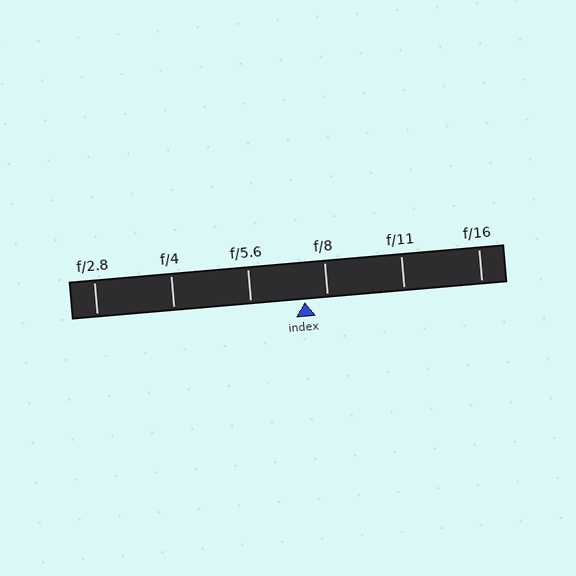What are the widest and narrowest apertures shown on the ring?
The widest aperture shown is f/2.8 and the narrowest is f/16.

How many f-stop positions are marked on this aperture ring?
There are 6 f-stop positions marked.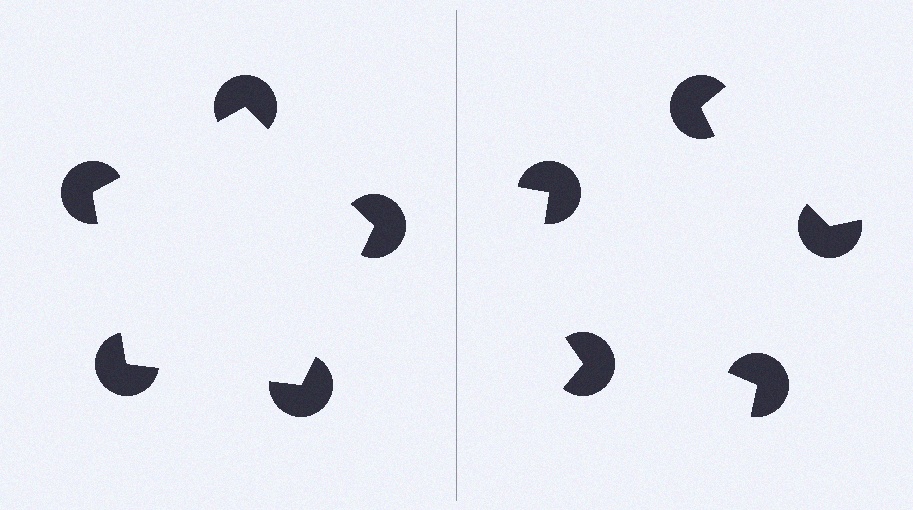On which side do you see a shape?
An illusory pentagon appears on the left side. On the right side the wedge cuts are rotated, so no coherent shape forms.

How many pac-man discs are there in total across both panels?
10 — 5 on each side.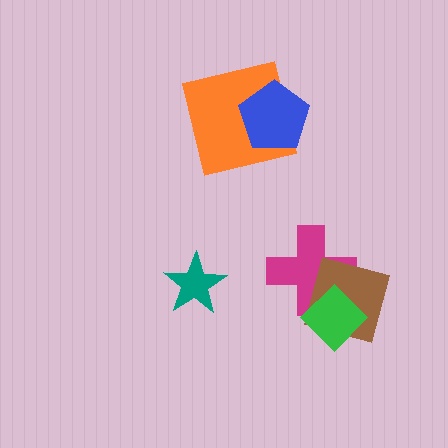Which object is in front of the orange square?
The blue pentagon is in front of the orange square.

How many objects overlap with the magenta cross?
2 objects overlap with the magenta cross.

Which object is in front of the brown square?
The green diamond is in front of the brown square.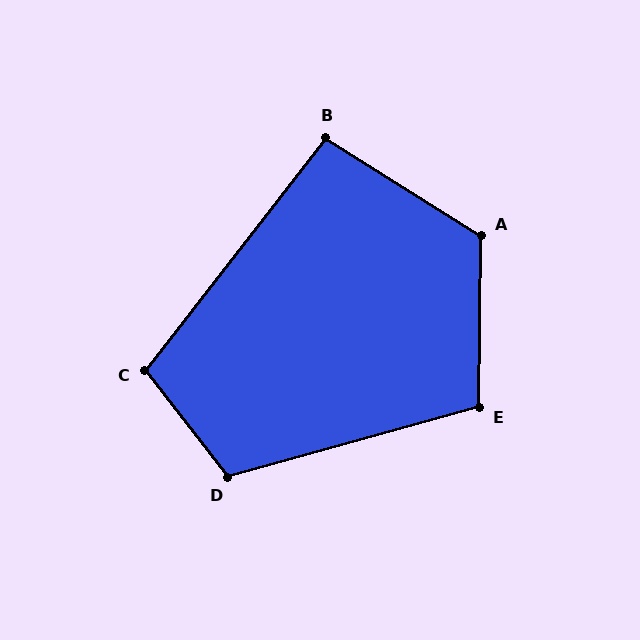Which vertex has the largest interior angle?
A, at approximately 122 degrees.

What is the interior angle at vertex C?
Approximately 104 degrees (obtuse).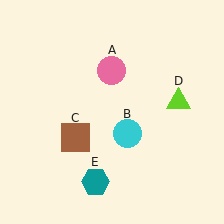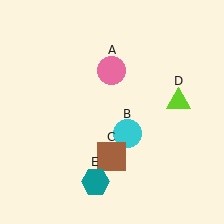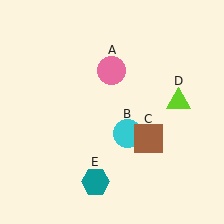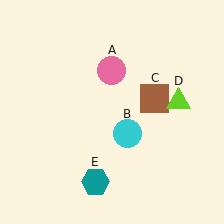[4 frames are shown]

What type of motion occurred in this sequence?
The brown square (object C) rotated counterclockwise around the center of the scene.